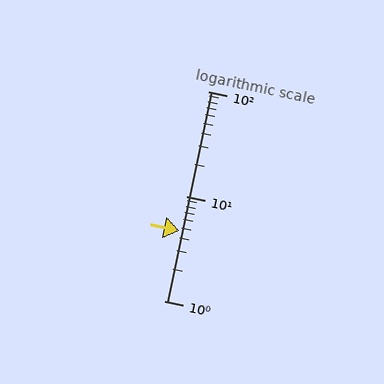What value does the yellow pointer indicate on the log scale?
The pointer indicates approximately 4.7.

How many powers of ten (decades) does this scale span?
The scale spans 2 decades, from 1 to 100.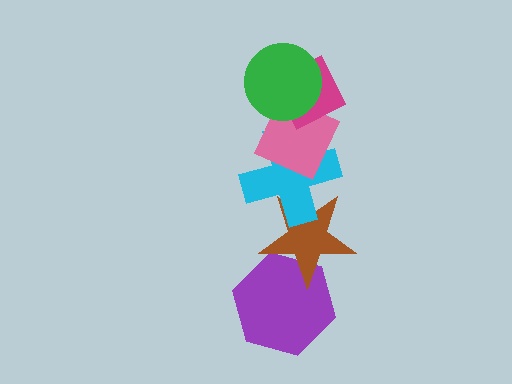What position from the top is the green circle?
The green circle is 1st from the top.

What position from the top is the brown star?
The brown star is 5th from the top.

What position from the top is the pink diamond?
The pink diamond is 3rd from the top.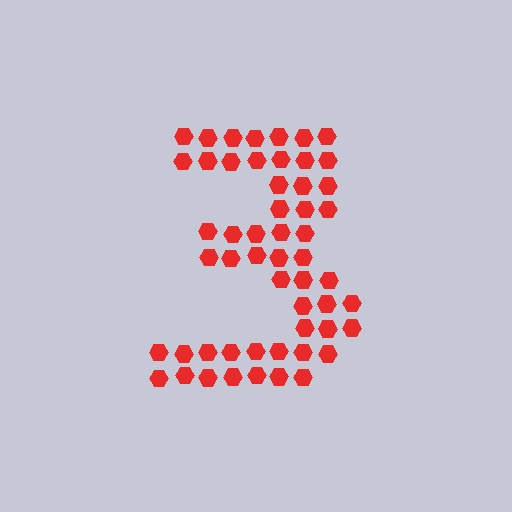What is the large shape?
The large shape is the digit 3.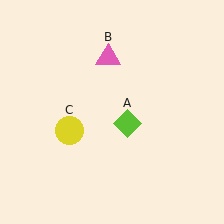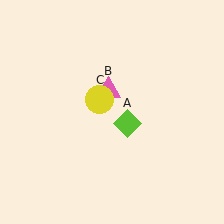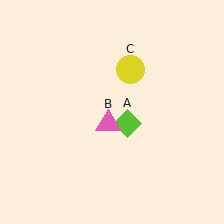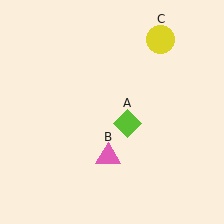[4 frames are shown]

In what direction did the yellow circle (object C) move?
The yellow circle (object C) moved up and to the right.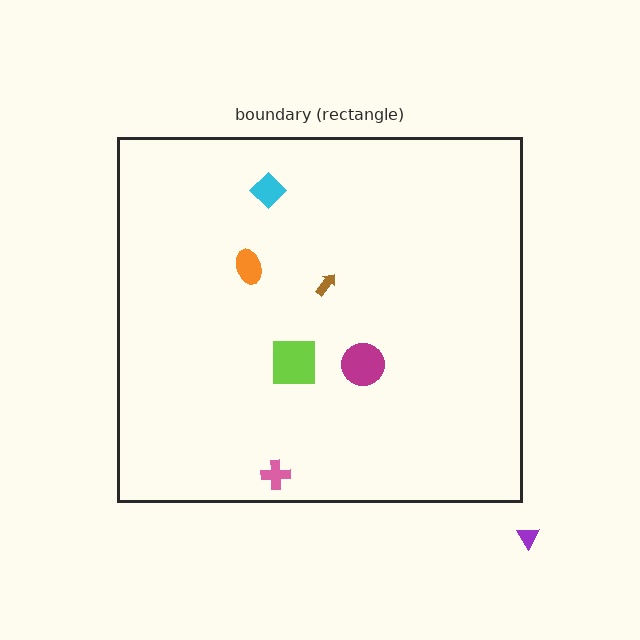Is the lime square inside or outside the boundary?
Inside.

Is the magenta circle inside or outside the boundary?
Inside.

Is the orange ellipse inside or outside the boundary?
Inside.